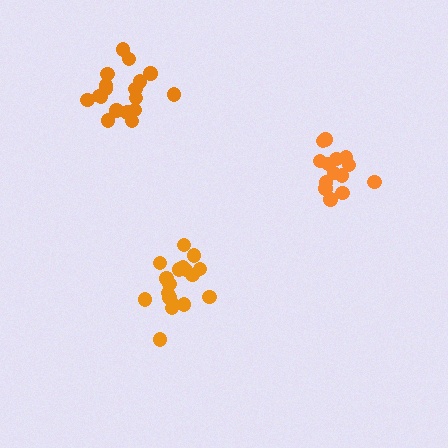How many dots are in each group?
Group 1: 18 dots, Group 2: 18 dots, Group 3: 14 dots (50 total).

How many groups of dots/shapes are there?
There are 3 groups.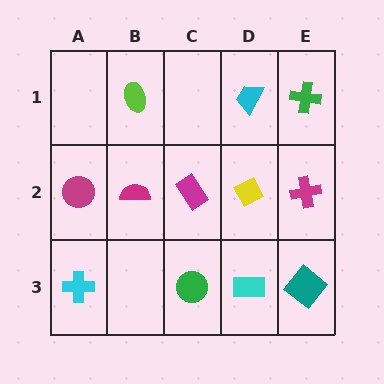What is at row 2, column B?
A magenta semicircle.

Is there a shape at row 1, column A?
No, that cell is empty.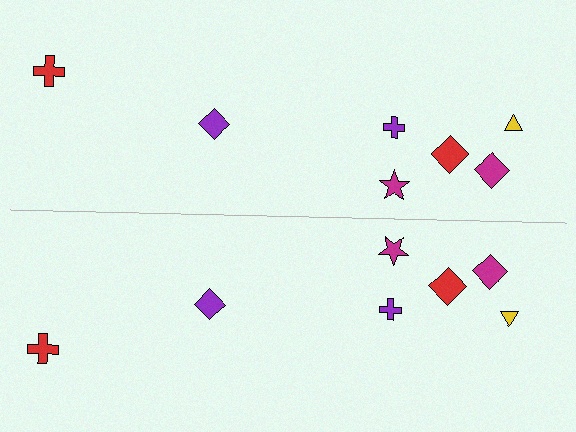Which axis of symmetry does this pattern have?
The pattern has a horizontal axis of symmetry running through the center of the image.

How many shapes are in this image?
There are 14 shapes in this image.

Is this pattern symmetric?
Yes, this pattern has bilateral (reflection) symmetry.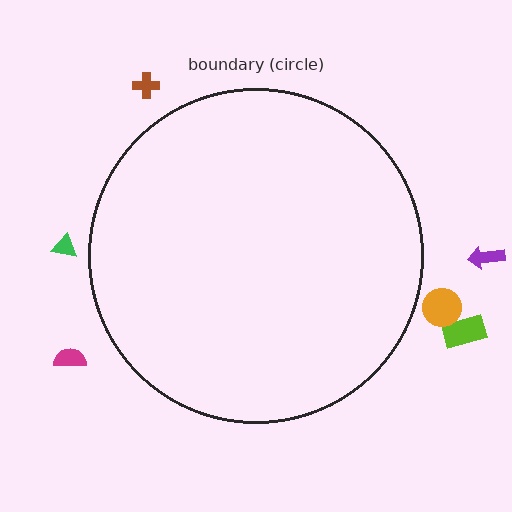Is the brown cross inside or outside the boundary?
Outside.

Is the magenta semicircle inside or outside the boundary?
Outside.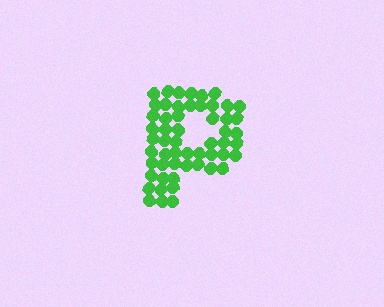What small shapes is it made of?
It is made of small circles.